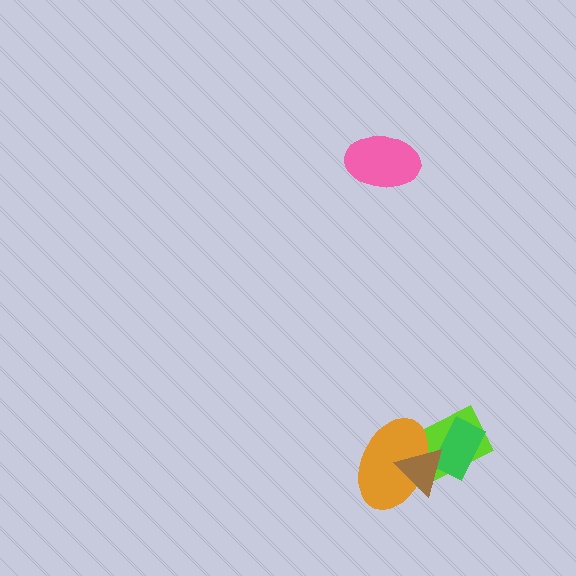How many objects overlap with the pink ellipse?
0 objects overlap with the pink ellipse.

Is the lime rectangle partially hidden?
Yes, it is partially covered by another shape.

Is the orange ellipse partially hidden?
Yes, it is partially covered by another shape.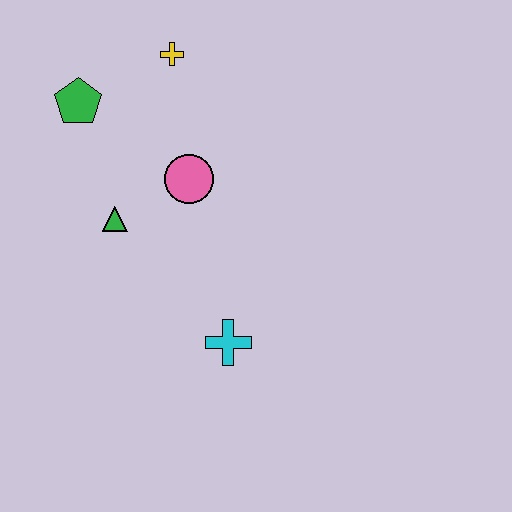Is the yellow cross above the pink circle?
Yes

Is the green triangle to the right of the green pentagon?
Yes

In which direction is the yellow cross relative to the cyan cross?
The yellow cross is above the cyan cross.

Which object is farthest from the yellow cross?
The cyan cross is farthest from the yellow cross.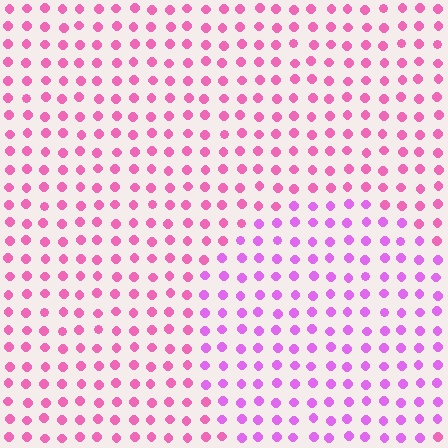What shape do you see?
I see a circle.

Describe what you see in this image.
The image is filled with small pink elements in a uniform arrangement. A circle-shaped region is visible where the elements are tinted to a slightly different hue, forming a subtle color boundary.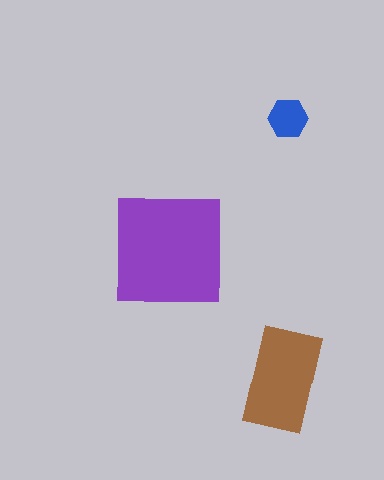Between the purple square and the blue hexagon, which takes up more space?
The purple square.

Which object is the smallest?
The blue hexagon.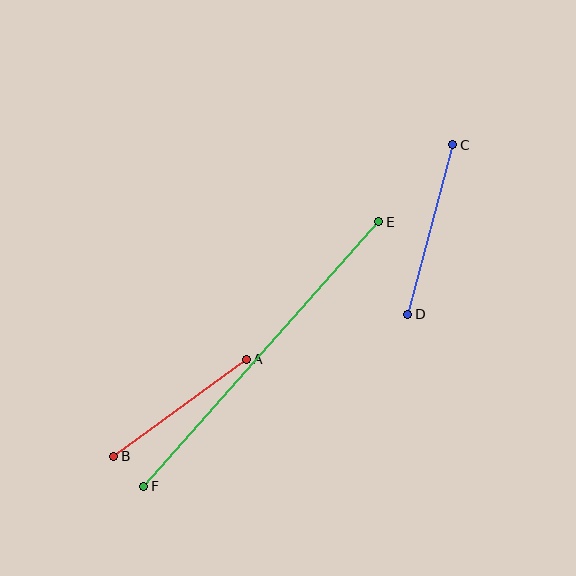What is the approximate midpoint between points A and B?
The midpoint is at approximately (180, 408) pixels.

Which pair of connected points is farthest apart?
Points E and F are farthest apart.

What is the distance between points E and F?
The distance is approximately 354 pixels.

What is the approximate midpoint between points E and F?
The midpoint is at approximately (261, 354) pixels.